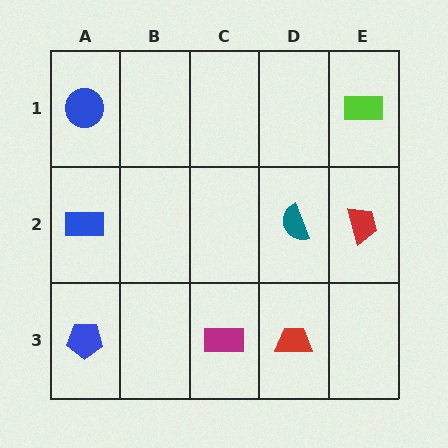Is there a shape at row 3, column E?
No, that cell is empty.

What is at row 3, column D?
A red trapezoid.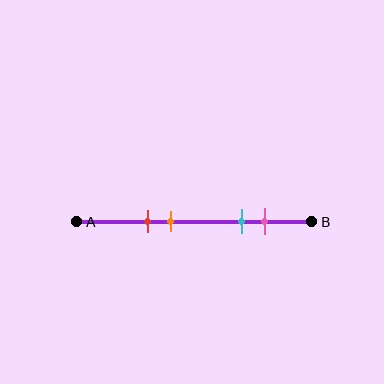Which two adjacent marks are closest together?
The red and orange marks are the closest adjacent pair.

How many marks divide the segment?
There are 4 marks dividing the segment.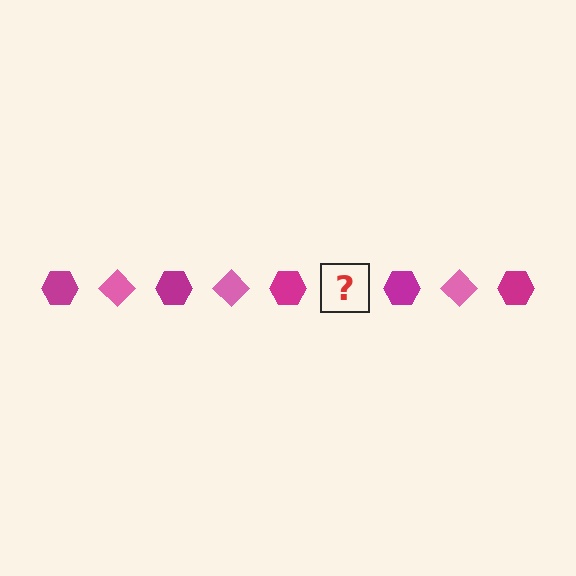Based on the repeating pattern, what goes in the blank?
The blank should be a pink diamond.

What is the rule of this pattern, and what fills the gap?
The rule is that the pattern alternates between magenta hexagon and pink diamond. The gap should be filled with a pink diamond.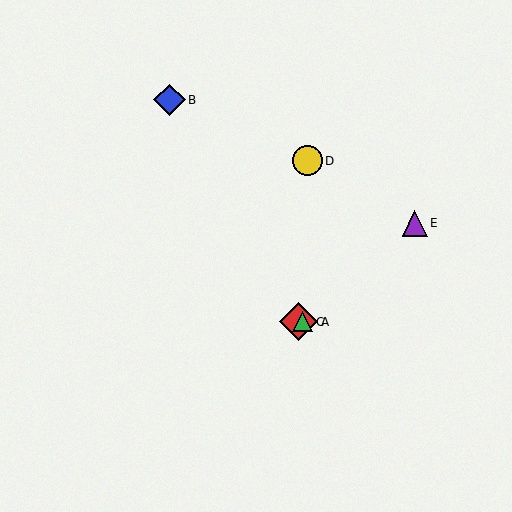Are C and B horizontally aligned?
No, C is at y≈322 and B is at y≈100.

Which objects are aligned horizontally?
Objects A, C are aligned horizontally.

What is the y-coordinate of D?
Object D is at y≈161.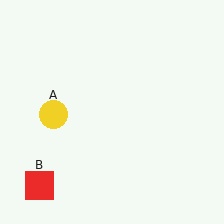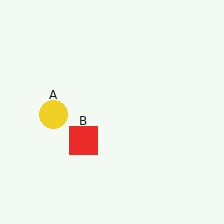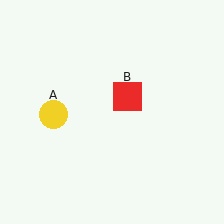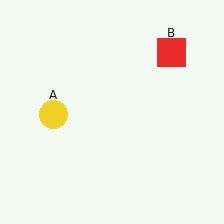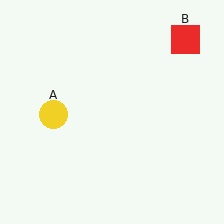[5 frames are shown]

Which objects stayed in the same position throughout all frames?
Yellow circle (object A) remained stationary.